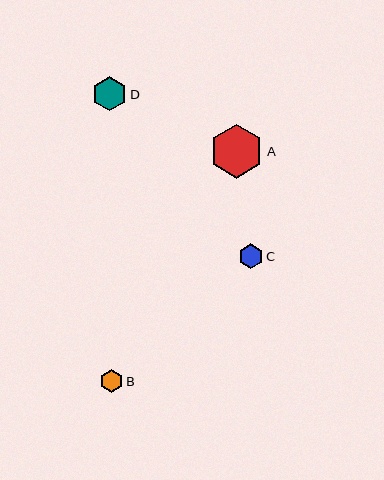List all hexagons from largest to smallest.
From largest to smallest: A, D, C, B.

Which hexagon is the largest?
Hexagon A is the largest with a size of approximately 54 pixels.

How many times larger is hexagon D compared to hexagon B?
Hexagon D is approximately 1.4 times the size of hexagon B.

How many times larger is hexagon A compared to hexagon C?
Hexagon A is approximately 2.2 times the size of hexagon C.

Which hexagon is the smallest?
Hexagon B is the smallest with a size of approximately 24 pixels.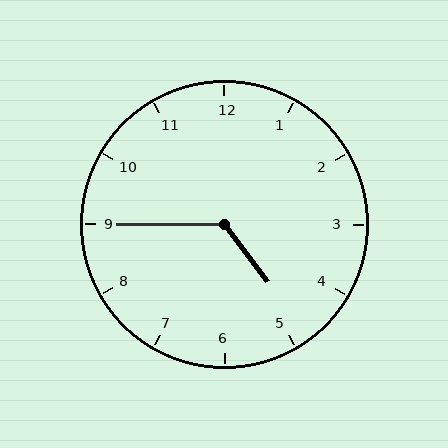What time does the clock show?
4:45.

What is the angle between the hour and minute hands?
Approximately 128 degrees.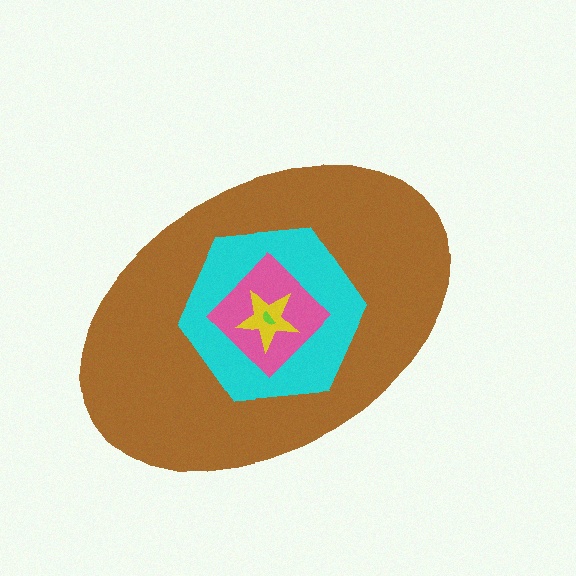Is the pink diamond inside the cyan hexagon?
Yes.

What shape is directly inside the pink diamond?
The yellow star.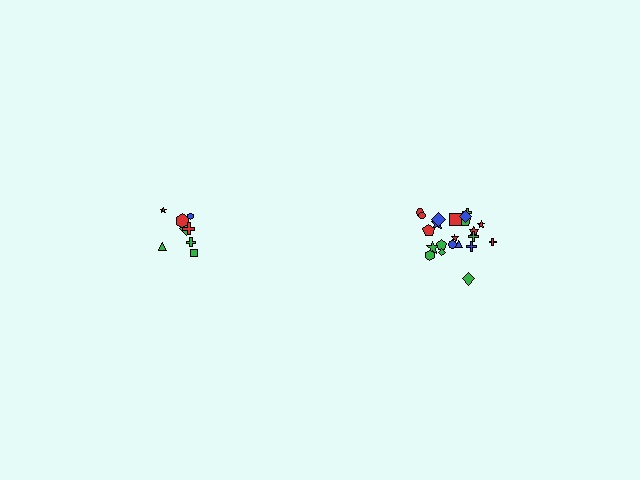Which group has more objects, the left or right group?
The right group.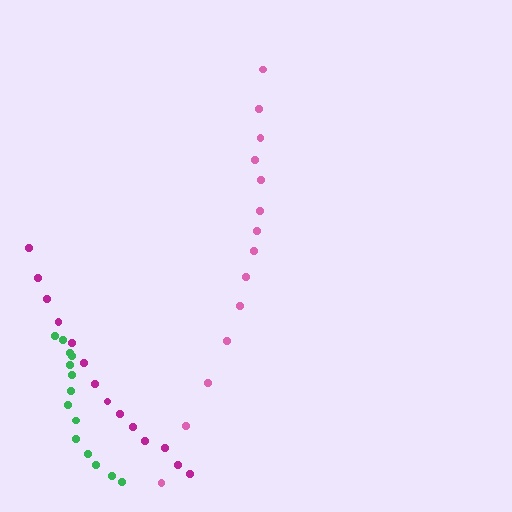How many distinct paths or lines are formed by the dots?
There are 3 distinct paths.